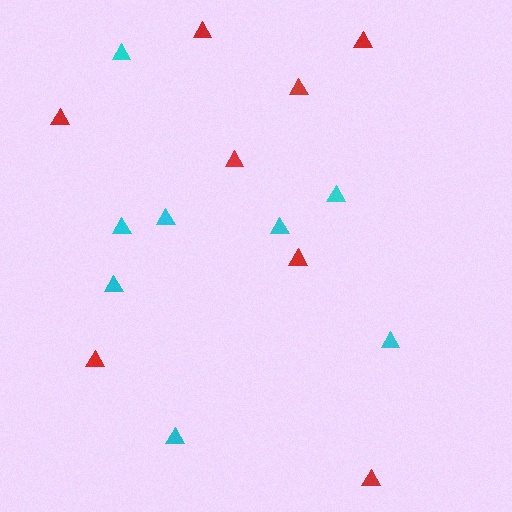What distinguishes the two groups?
There are 2 groups: one group of cyan triangles (8) and one group of red triangles (8).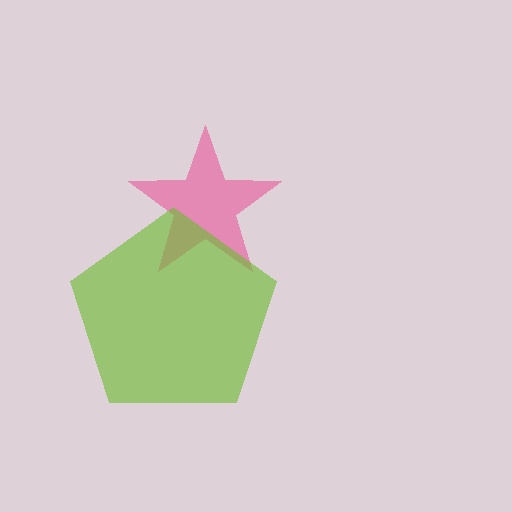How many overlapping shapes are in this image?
There are 2 overlapping shapes in the image.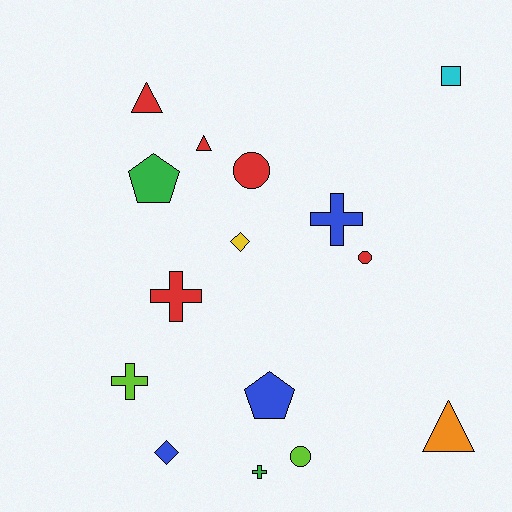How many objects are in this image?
There are 15 objects.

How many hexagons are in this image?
There are no hexagons.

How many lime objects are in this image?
There are 2 lime objects.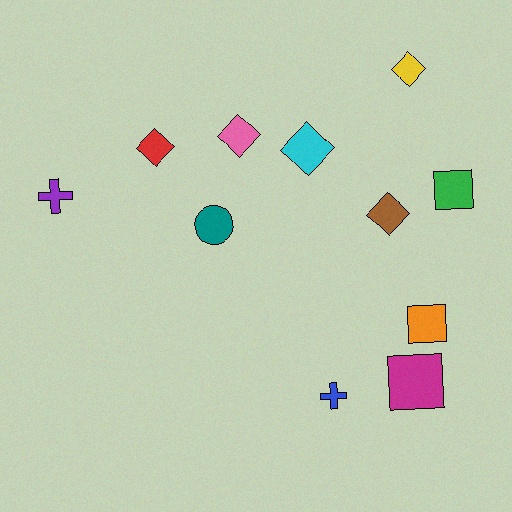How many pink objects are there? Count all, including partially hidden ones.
There is 1 pink object.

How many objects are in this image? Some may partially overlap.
There are 11 objects.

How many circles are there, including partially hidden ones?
There is 1 circle.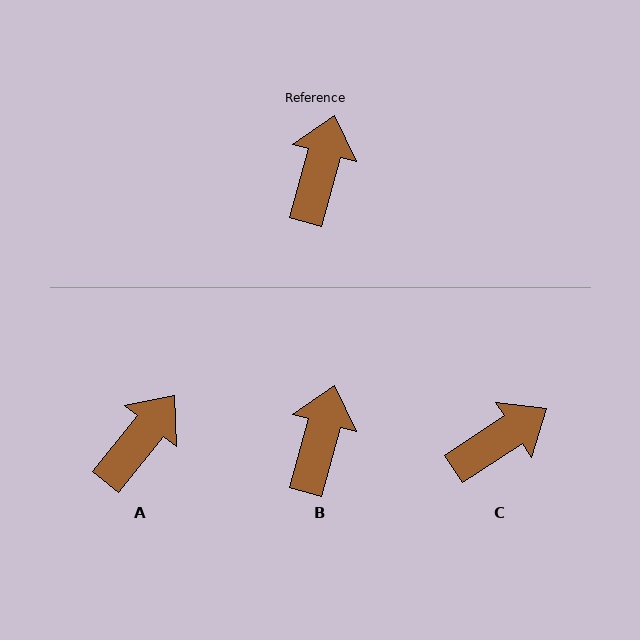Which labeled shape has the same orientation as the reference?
B.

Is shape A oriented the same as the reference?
No, it is off by about 24 degrees.